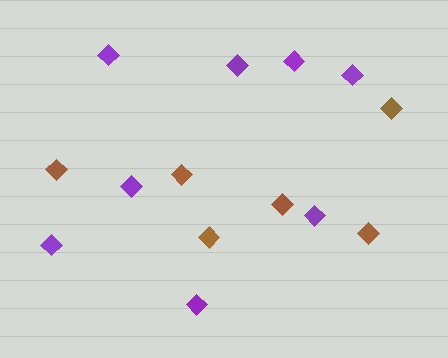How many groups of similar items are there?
There are 2 groups: one group of brown diamonds (6) and one group of purple diamonds (8).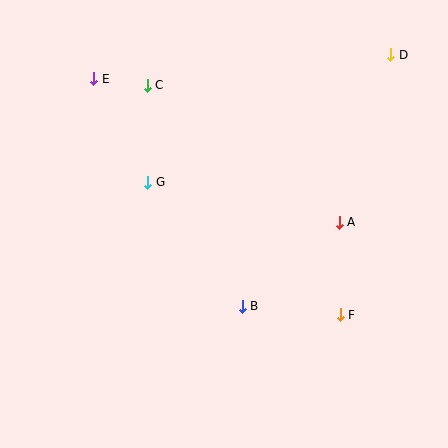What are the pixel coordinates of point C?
Point C is at (147, 85).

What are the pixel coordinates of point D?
Point D is at (391, 55).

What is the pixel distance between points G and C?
The distance between G and C is 97 pixels.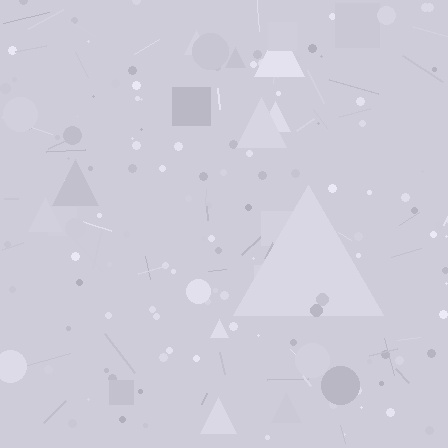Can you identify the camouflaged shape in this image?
The camouflaged shape is a triangle.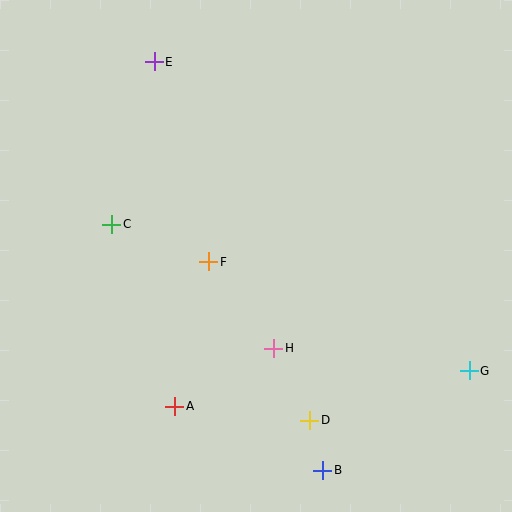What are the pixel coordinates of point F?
Point F is at (209, 262).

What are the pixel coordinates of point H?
Point H is at (274, 348).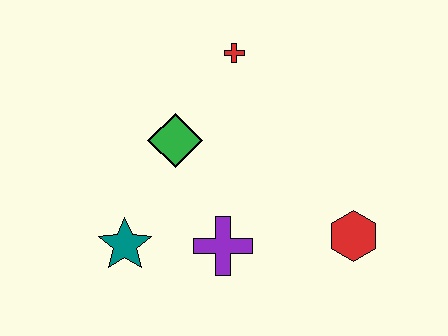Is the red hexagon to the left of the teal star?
No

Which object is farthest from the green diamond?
The red hexagon is farthest from the green diamond.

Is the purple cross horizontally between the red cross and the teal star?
Yes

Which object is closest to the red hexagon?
The purple cross is closest to the red hexagon.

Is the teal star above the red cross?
No